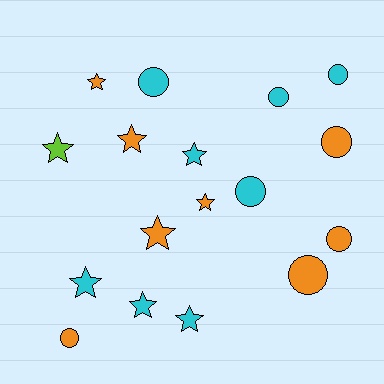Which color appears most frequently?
Cyan, with 8 objects.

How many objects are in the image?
There are 17 objects.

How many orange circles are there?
There are 4 orange circles.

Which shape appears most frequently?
Star, with 9 objects.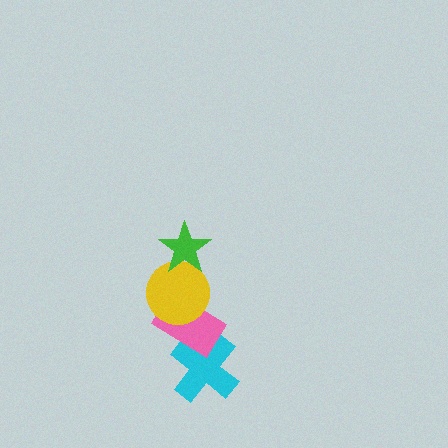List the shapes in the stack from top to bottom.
From top to bottom: the green star, the yellow circle, the pink rectangle, the cyan cross.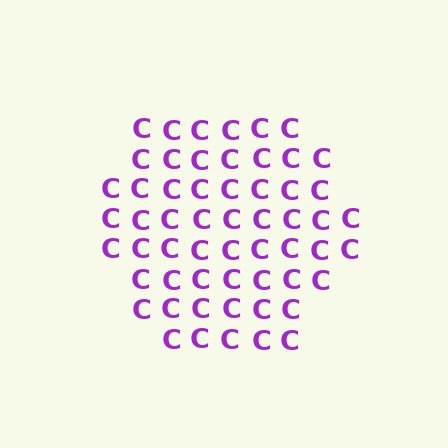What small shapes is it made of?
It is made of small letter C's.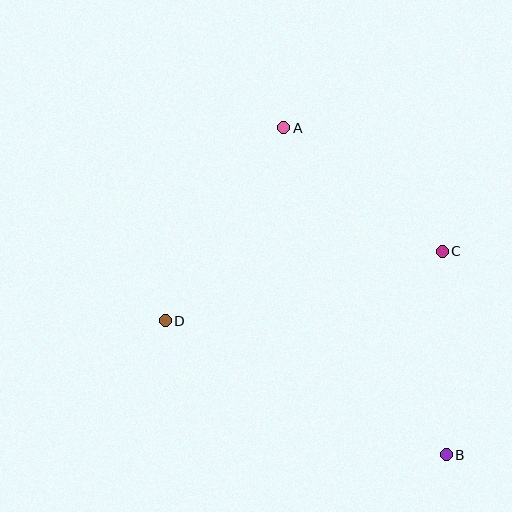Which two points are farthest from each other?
Points A and B are farthest from each other.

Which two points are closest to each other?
Points A and C are closest to each other.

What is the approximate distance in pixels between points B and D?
The distance between B and D is approximately 311 pixels.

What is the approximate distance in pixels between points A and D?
The distance between A and D is approximately 227 pixels.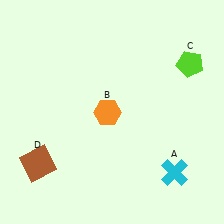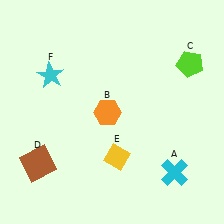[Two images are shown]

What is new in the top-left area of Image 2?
A cyan star (F) was added in the top-left area of Image 2.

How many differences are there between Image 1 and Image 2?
There are 2 differences between the two images.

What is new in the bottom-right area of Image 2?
A yellow diamond (E) was added in the bottom-right area of Image 2.